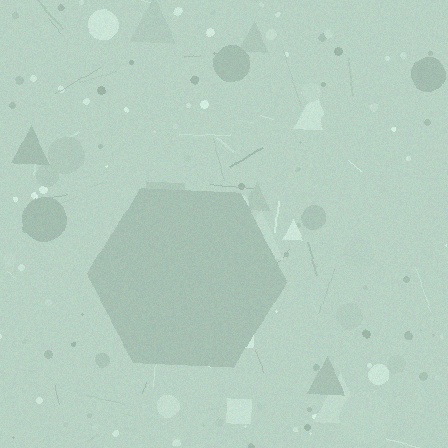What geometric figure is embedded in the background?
A hexagon is embedded in the background.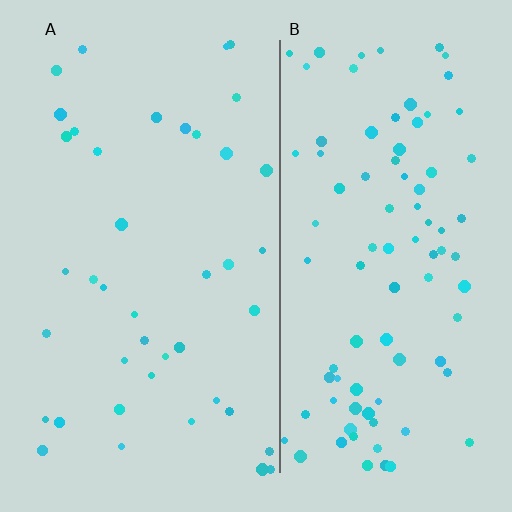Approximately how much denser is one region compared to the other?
Approximately 2.2× — region B over region A.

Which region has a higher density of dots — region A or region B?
B (the right).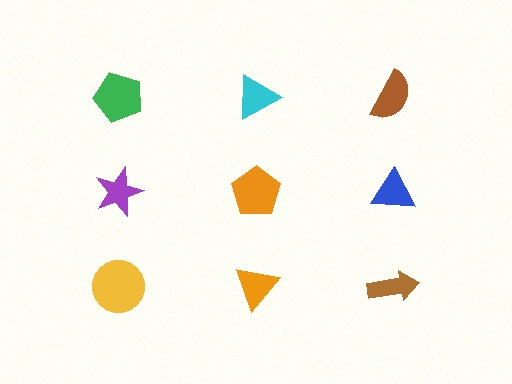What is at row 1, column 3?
A brown semicircle.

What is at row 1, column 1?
A green pentagon.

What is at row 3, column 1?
A yellow circle.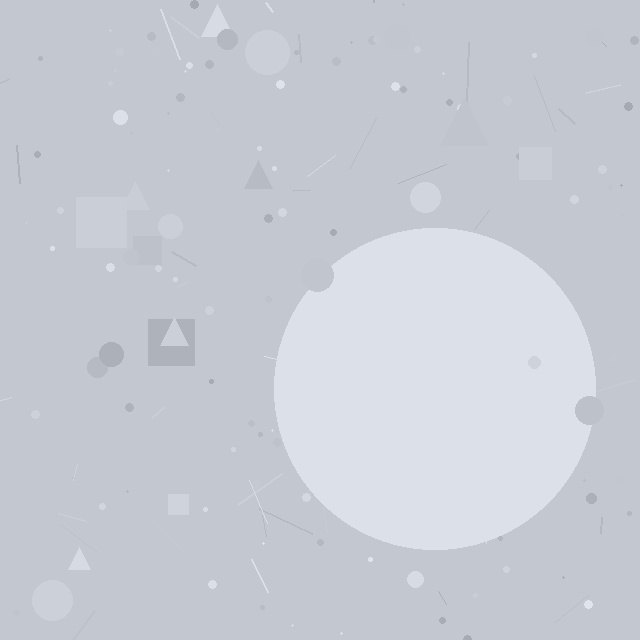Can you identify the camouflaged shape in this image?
The camouflaged shape is a circle.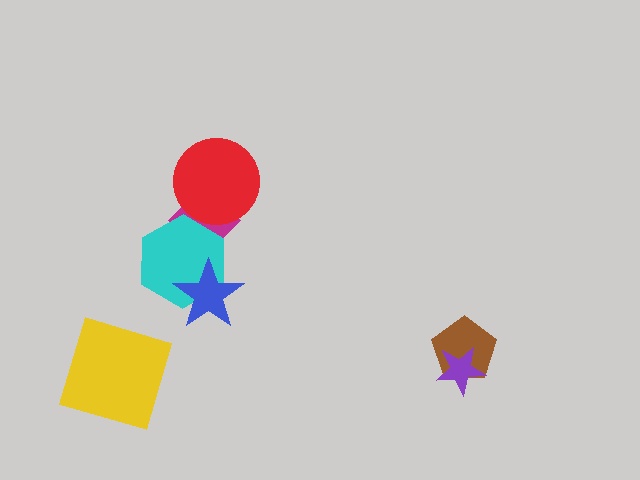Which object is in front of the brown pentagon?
The purple star is in front of the brown pentagon.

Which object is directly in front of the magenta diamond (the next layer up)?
The red circle is directly in front of the magenta diamond.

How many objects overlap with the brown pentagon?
1 object overlaps with the brown pentagon.